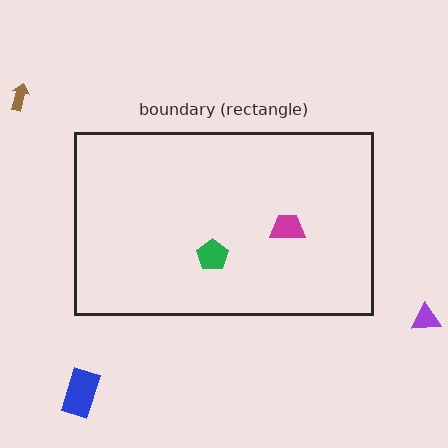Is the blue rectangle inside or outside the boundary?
Outside.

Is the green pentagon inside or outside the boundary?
Inside.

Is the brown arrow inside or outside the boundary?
Outside.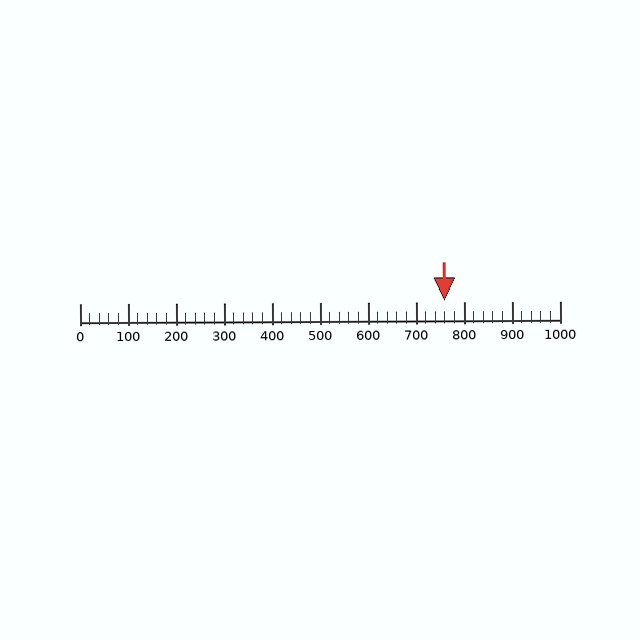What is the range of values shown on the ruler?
The ruler shows values from 0 to 1000.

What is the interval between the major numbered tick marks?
The major tick marks are spaced 100 units apart.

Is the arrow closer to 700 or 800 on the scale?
The arrow is closer to 800.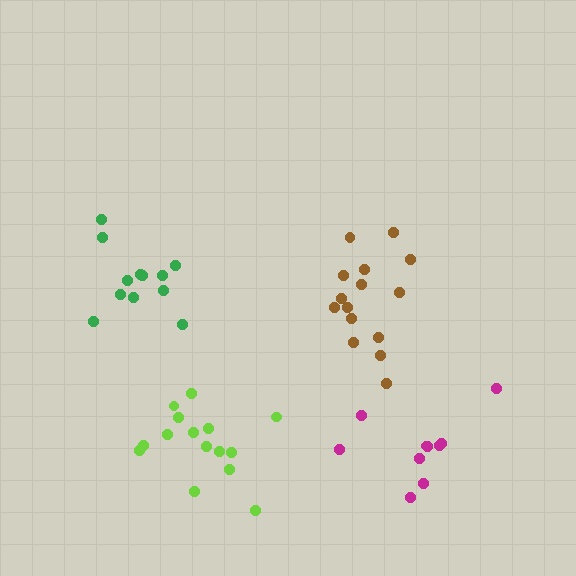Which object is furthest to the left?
The green cluster is leftmost.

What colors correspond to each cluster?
The clusters are colored: magenta, lime, brown, green.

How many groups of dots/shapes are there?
There are 4 groups.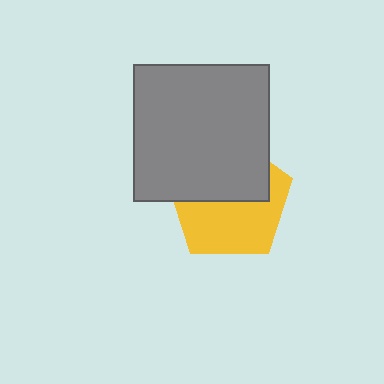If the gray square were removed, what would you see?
You would see the complete yellow pentagon.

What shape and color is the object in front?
The object in front is a gray square.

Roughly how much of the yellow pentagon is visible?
About half of it is visible (roughly 53%).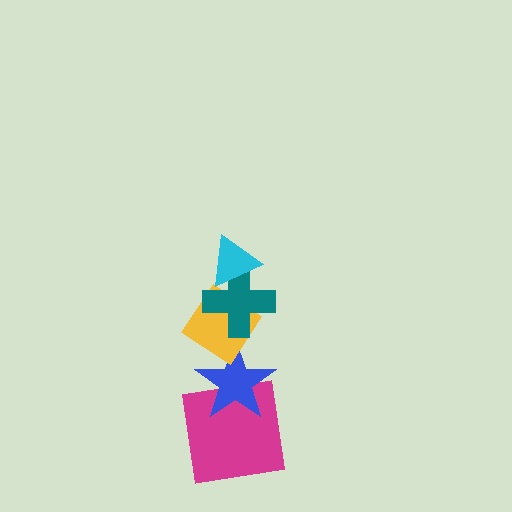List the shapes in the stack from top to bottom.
From top to bottom: the cyan triangle, the teal cross, the yellow diamond, the blue star, the magenta square.